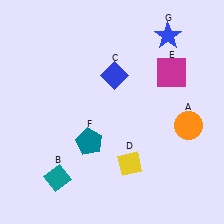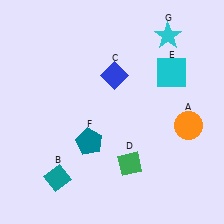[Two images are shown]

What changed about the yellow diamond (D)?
In Image 1, D is yellow. In Image 2, it changed to green.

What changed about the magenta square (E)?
In Image 1, E is magenta. In Image 2, it changed to cyan.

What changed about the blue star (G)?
In Image 1, G is blue. In Image 2, it changed to cyan.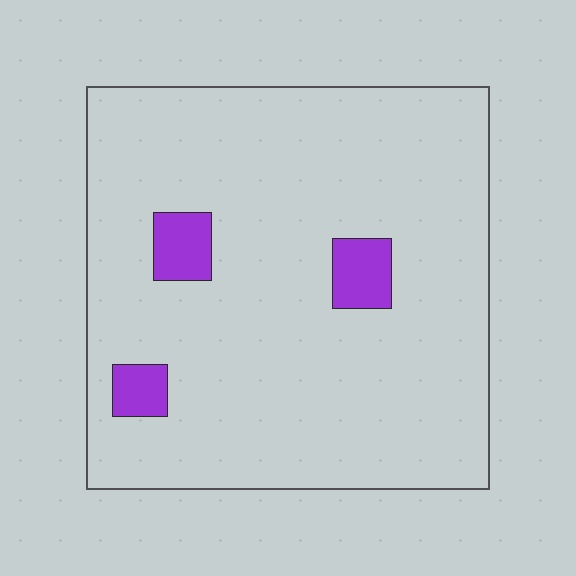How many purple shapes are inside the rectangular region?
3.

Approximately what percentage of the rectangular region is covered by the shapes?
Approximately 5%.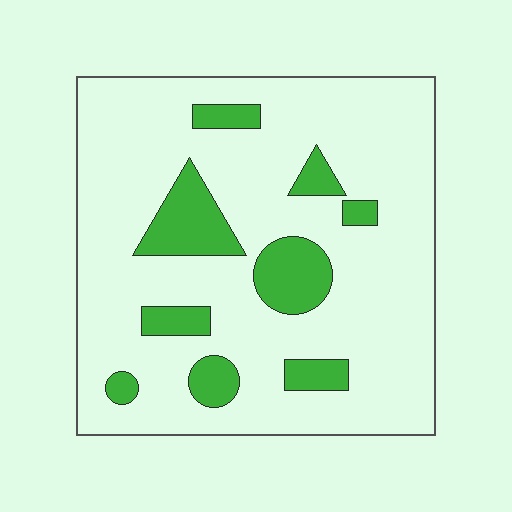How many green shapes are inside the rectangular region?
9.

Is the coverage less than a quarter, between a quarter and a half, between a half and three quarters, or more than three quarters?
Less than a quarter.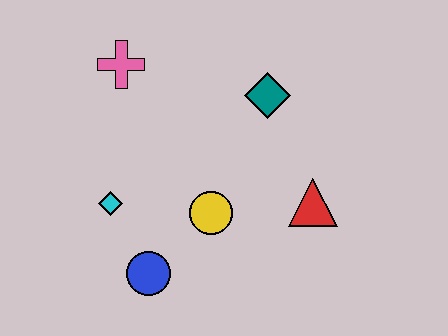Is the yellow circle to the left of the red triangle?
Yes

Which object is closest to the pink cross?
The cyan diamond is closest to the pink cross.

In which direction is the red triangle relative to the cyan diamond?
The red triangle is to the right of the cyan diamond.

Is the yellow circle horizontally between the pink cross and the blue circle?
No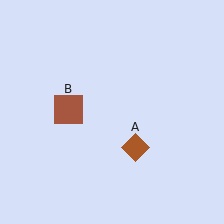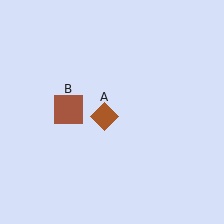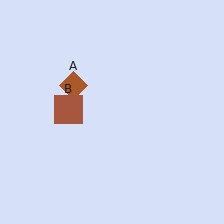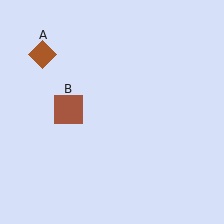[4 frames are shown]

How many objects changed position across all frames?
1 object changed position: brown diamond (object A).